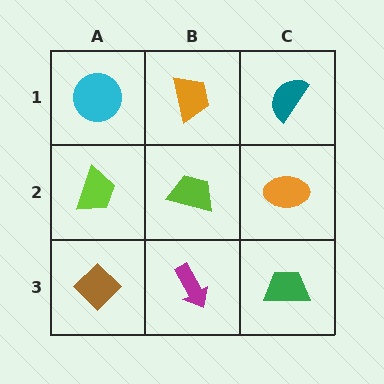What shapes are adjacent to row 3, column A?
A lime trapezoid (row 2, column A), a magenta arrow (row 3, column B).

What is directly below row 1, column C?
An orange ellipse.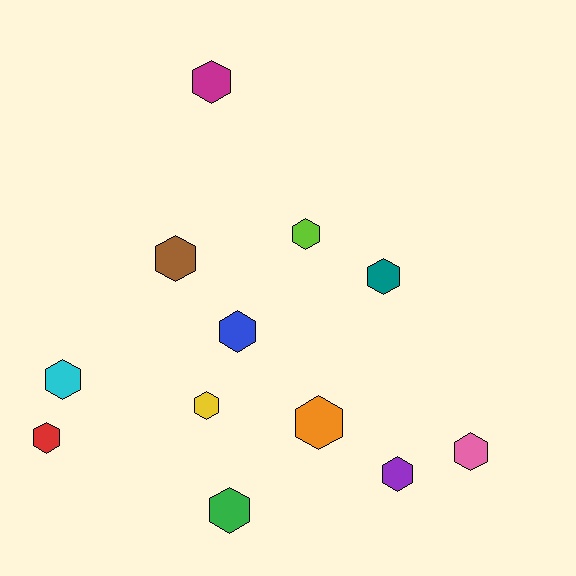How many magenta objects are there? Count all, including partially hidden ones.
There is 1 magenta object.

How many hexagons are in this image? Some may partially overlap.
There are 12 hexagons.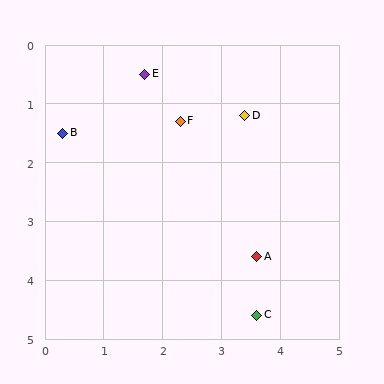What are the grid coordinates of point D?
Point D is at approximately (3.4, 1.2).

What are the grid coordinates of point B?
Point B is at approximately (0.3, 1.5).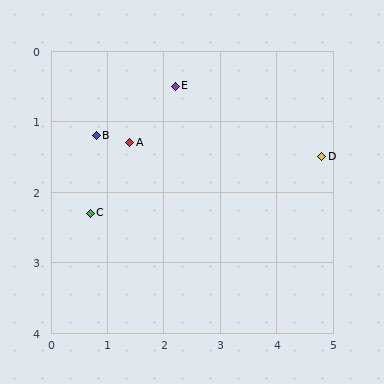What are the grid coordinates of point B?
Point B is at approximately (0.8, 1.2).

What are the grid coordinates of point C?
Point C is at approximately (0.7, 2.3).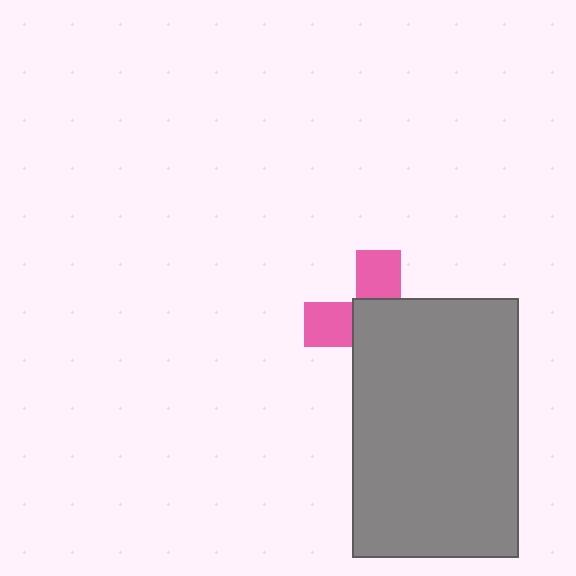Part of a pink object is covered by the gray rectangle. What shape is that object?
It is a cross.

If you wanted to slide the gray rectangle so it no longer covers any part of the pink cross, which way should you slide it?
Slide it toward the lower-right — that is the most direct way to separate the two shapes.